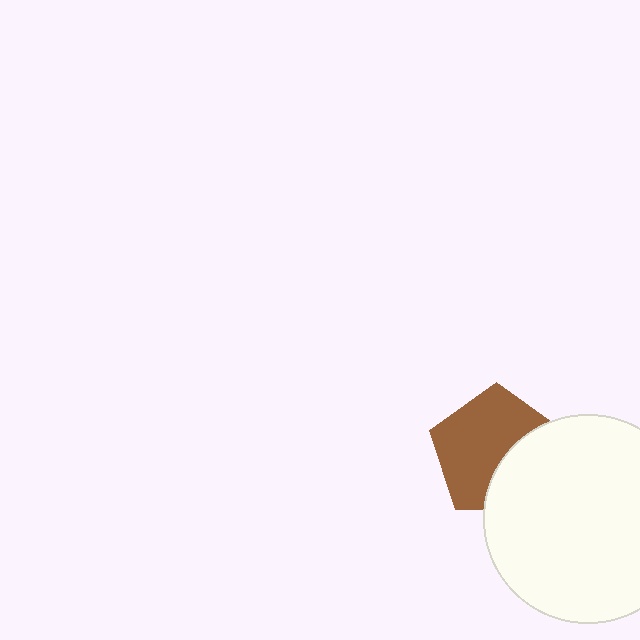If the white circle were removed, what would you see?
You would see the complete brown pentagon.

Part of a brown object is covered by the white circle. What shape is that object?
It is a pentagon.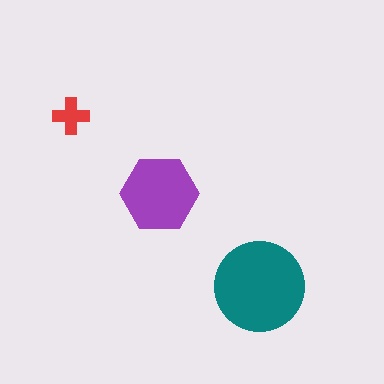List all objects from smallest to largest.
The red cross, the purple hexagon, the teal circle.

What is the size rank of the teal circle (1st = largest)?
1st.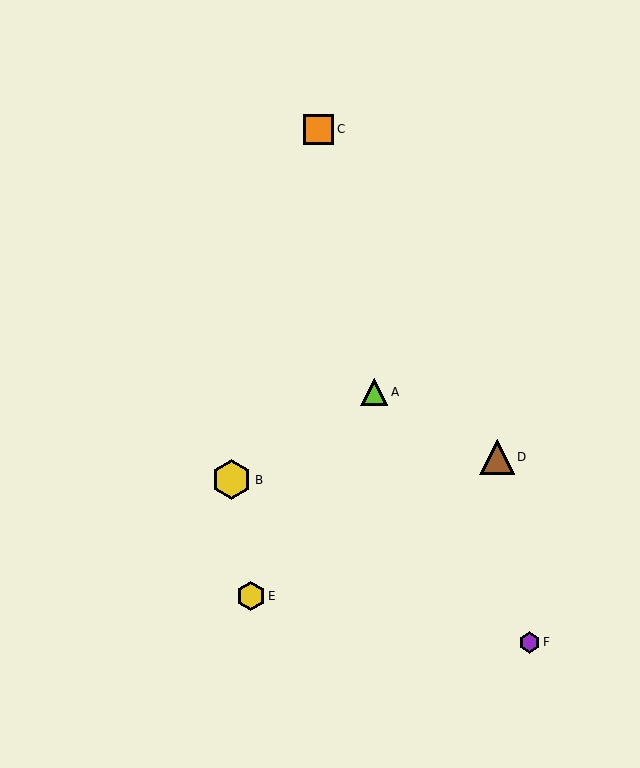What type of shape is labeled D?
Shape D is a brown triangle.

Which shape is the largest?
The yellow hexagon (labeled B) is the largest.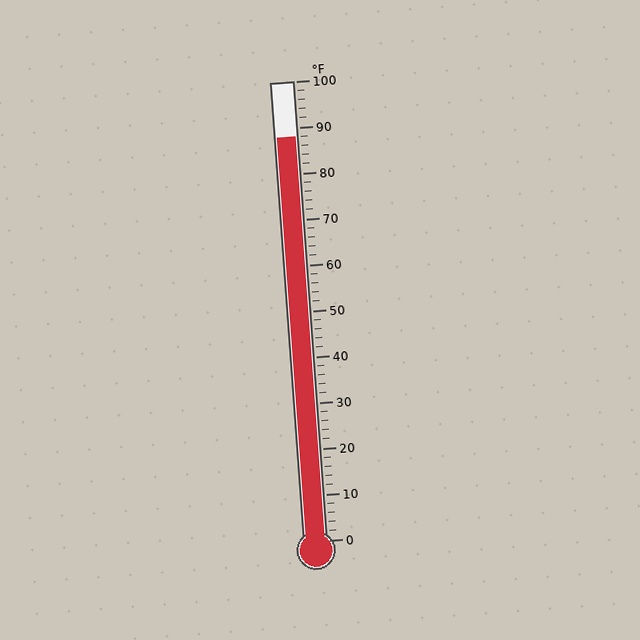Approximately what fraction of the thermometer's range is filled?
The thermometer is filled to approximately 90% of its range.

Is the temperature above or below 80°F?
The temperature is above 80°F.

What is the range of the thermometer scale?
The thermometer scale ranges from 0°F to 100°F.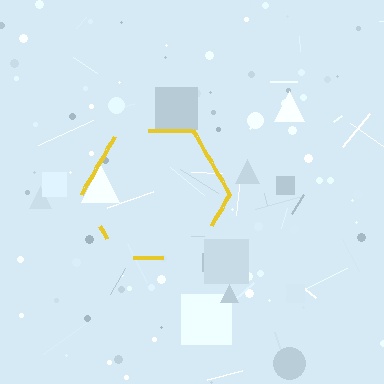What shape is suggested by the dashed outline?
The dashed outline suggests a hexagon.